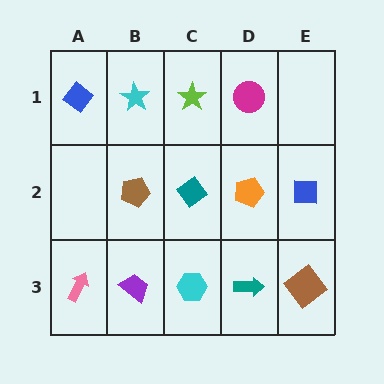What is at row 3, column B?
A purple trapezoid.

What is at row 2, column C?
A teal diamond.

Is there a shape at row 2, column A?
No, that cell is empty.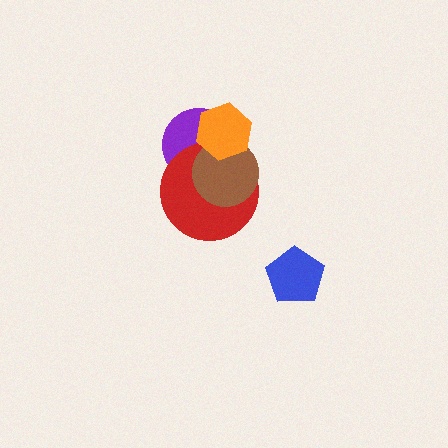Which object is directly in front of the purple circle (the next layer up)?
The red circle is directly in front of the purple circle.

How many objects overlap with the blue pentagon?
0 objects overlap with the blue pentagon.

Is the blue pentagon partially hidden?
No, no other shape covers it.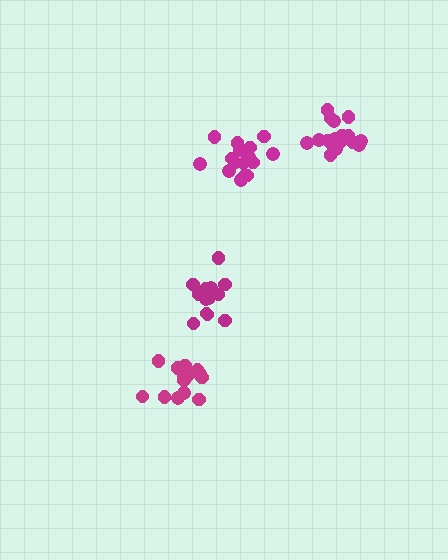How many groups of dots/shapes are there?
There are 4 groups.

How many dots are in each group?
Group 1: 15 dots, Group 2: 17 dots, Group 3: 16 dots, Group 4: 19 dots (67 total).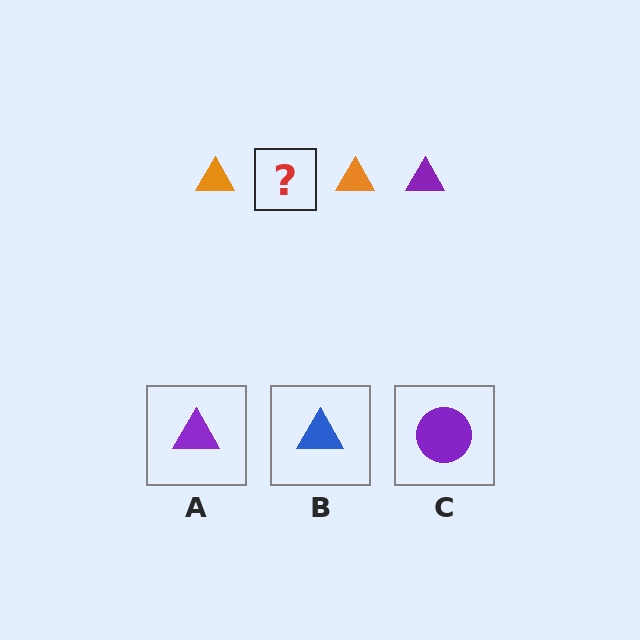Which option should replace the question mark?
Option A.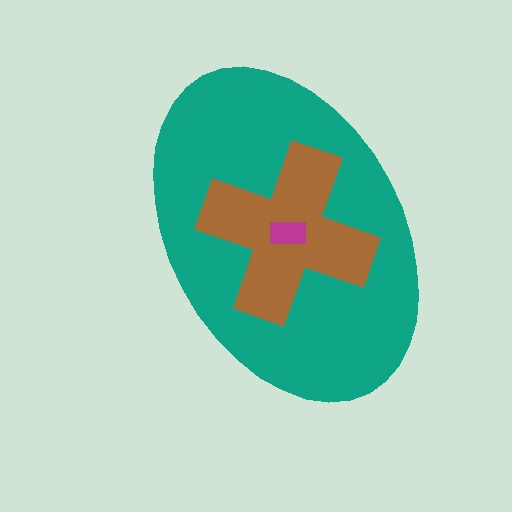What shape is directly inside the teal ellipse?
The brown cross.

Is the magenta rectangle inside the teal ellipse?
Yes.